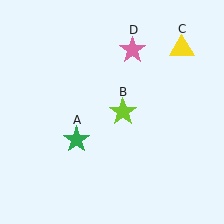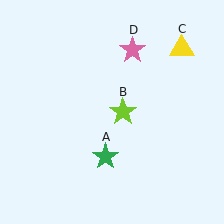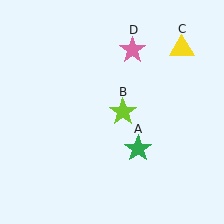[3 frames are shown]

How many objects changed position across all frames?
1 object changed position: green star (object A).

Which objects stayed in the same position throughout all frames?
Lime star (object B) and yellow triangle (object C) and pink star (object D) remained stationary.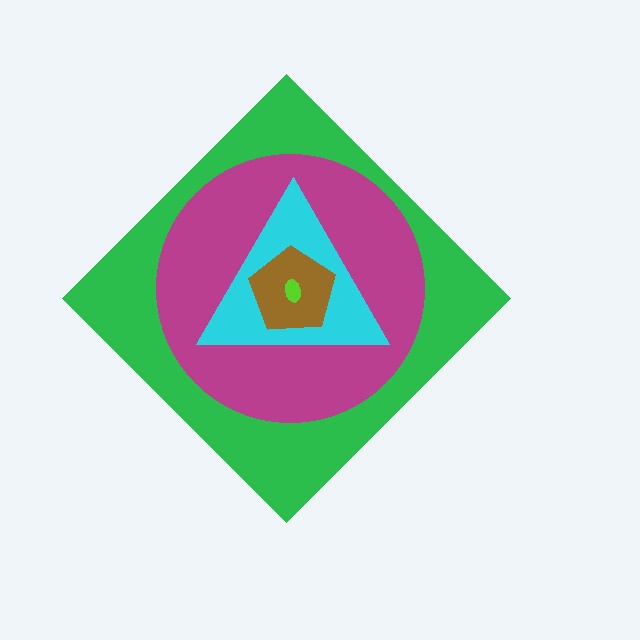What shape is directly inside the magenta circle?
The cyan triangle.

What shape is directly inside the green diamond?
The magenta circle.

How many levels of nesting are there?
5.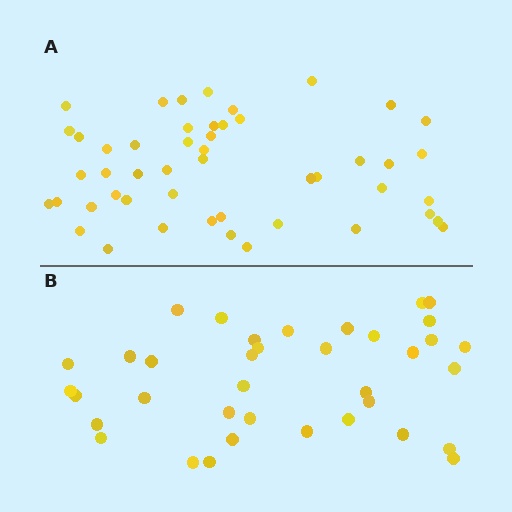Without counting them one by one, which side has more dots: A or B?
Region A (the top region) has more dots.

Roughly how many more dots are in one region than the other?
Region A has roughly 12 or so more dots than region B.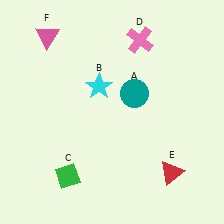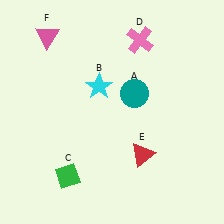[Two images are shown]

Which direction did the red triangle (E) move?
The red triangle (E) moved left.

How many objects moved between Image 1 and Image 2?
1 object moved between the two images.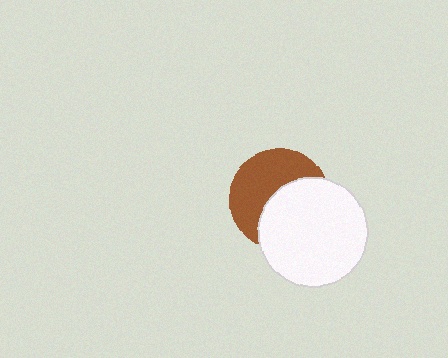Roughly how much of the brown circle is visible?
About half of it is visible (roughly 51%).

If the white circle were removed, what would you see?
You would see the complete brown circle.